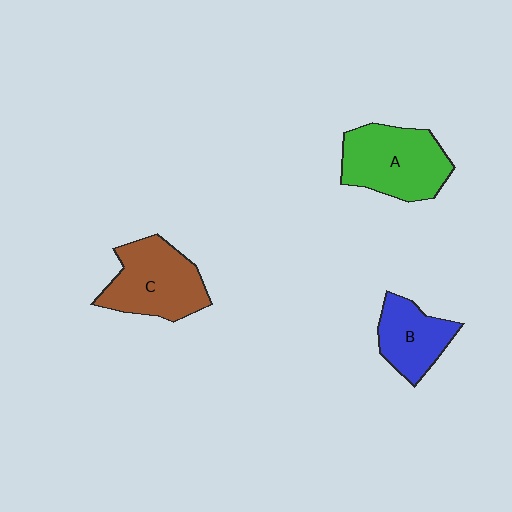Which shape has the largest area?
Shape A (green).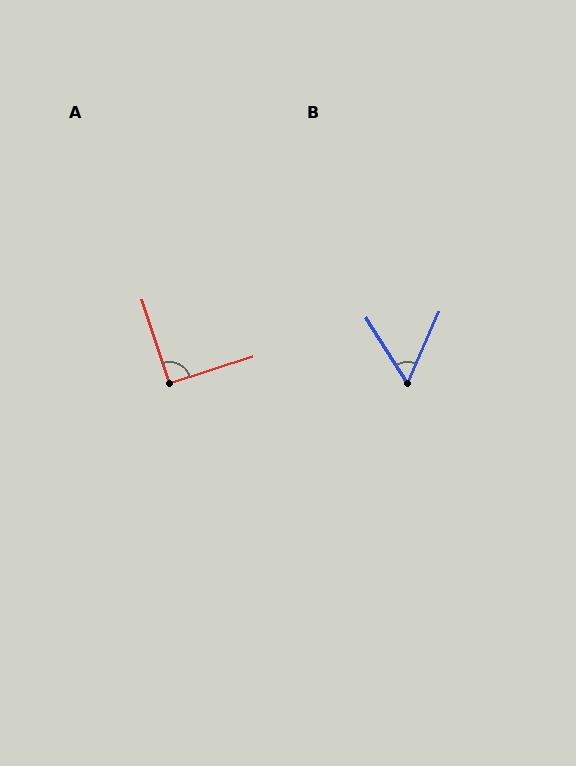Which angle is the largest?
A, at approximately 91 degrees.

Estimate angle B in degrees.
Approximately 56 degrees.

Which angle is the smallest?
B, at approximately 56 degrees.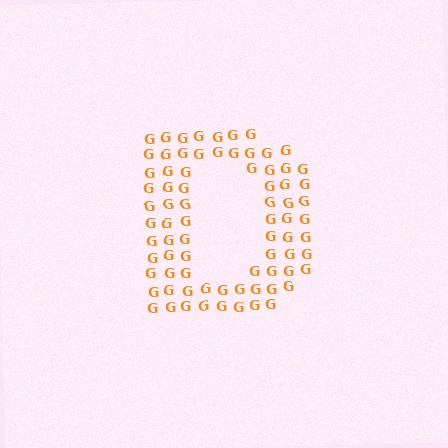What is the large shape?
The large shape is the letter D.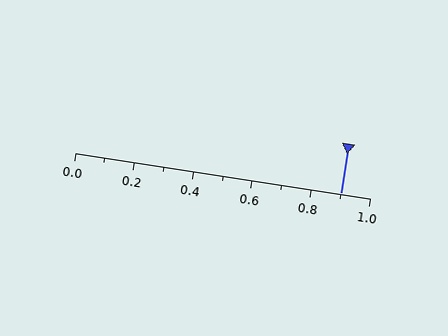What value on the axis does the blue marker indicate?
The marker indicates approximately 0.9.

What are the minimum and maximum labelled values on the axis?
The axis runs from 0.0 to 1.0.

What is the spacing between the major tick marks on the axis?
The major ticks are spaced 0.2 apart.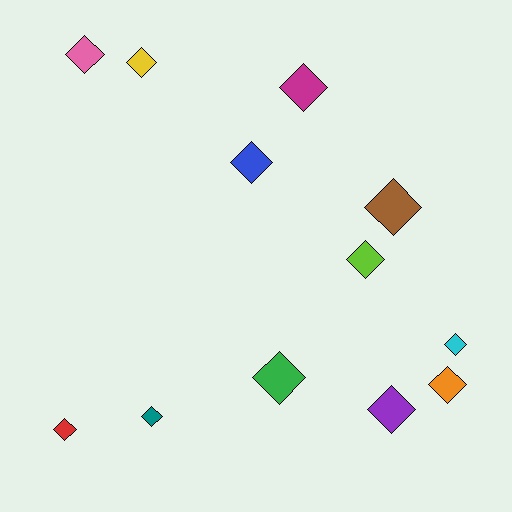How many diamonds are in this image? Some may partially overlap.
There are 12 diamonds.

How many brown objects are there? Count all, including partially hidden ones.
There is 1 brown object.